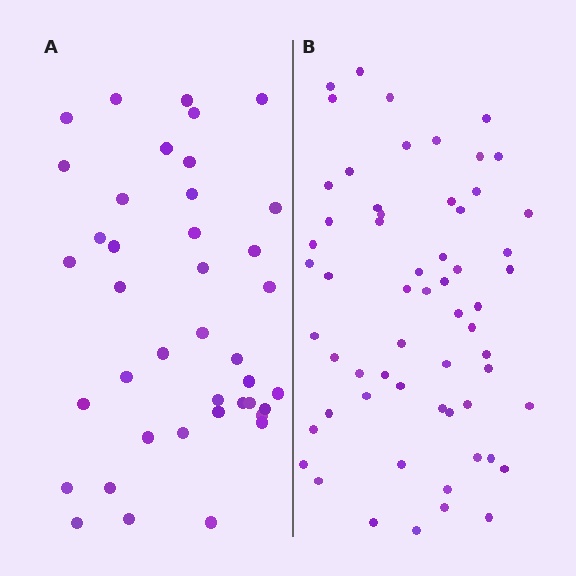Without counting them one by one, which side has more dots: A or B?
Region B (the right region) has more dots.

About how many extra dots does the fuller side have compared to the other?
Region B has approximately 20 more dots than region A.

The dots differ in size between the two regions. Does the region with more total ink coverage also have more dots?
No. Region A has more total ink coverage because its dots are larger, but region B actually contains more individual dots. Total area can be misleading — the number of items is what matters here.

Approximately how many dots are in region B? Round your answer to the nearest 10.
About 60 dots.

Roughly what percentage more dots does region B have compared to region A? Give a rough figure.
About 50% more.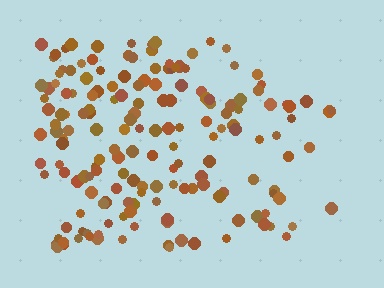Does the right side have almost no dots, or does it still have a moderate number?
Still a moderate number, just noticeably fewer than the left.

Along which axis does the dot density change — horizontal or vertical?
Horizontal.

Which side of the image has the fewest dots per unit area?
The right.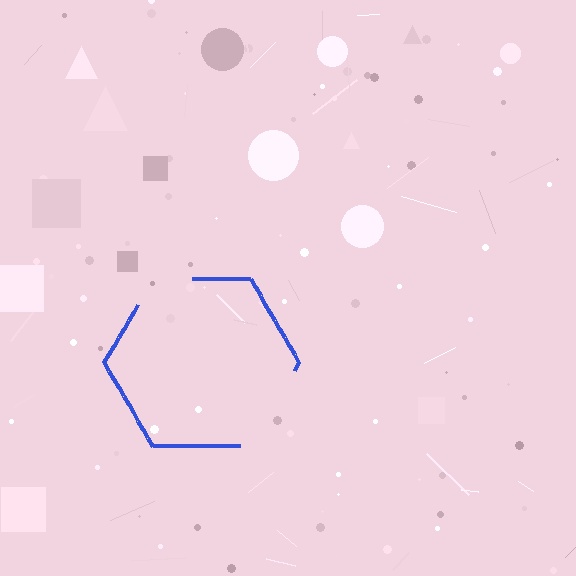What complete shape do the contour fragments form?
The contour fragments form a hexagon.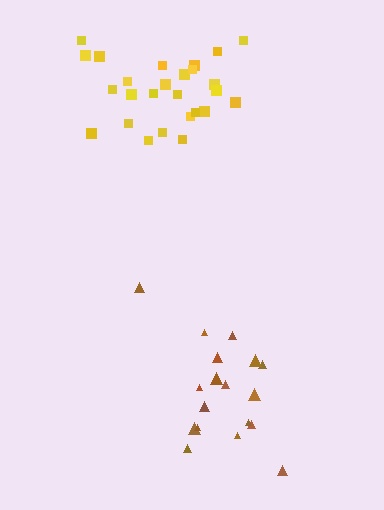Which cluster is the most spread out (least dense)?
Brown.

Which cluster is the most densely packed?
Yellow.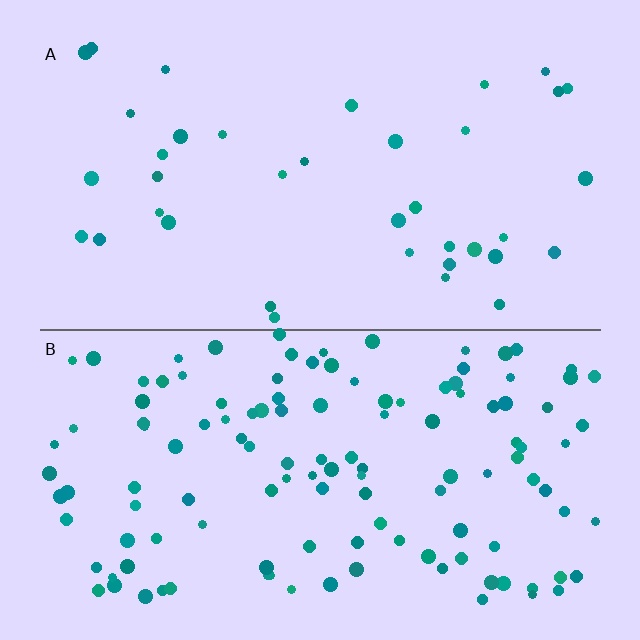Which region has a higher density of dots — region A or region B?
B (the bottom).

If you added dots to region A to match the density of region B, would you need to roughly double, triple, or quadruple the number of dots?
Approximately triple.